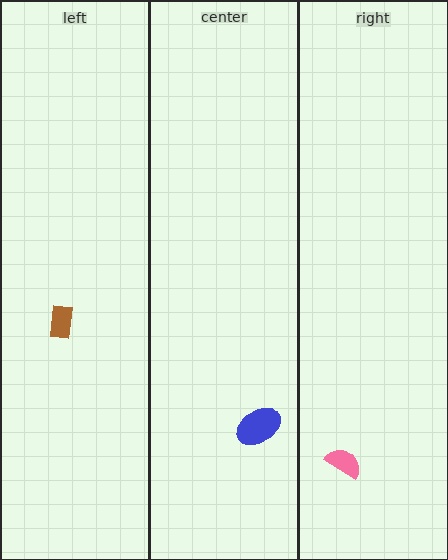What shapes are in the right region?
The pink semicircle.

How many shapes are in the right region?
1.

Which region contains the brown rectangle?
The left region.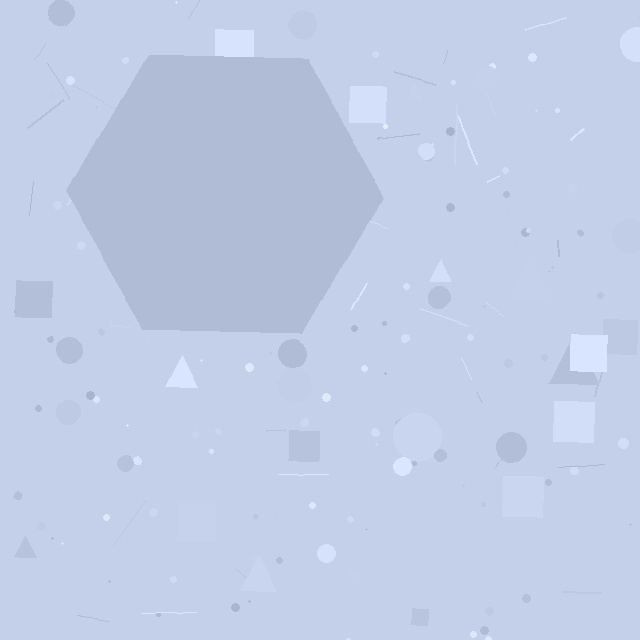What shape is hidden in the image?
A hexagon is hidden in the image.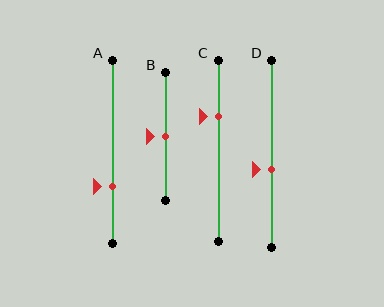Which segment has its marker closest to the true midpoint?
Segment B has its marker closest to the true midpoint.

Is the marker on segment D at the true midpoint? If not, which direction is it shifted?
No, the marker on segment D is shifted downward by about 9% of the segment length.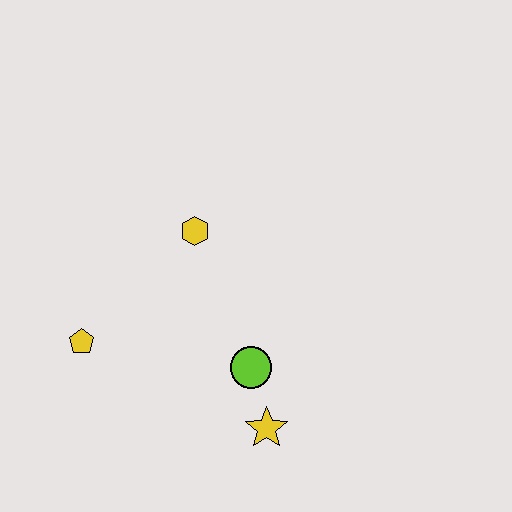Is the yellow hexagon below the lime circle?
No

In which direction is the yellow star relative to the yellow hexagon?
The yellow star is below the yellow hexagon.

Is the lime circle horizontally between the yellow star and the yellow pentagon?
Yes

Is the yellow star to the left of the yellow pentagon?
No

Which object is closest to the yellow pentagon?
The yellow hexagon is closest to the yellow pentagon.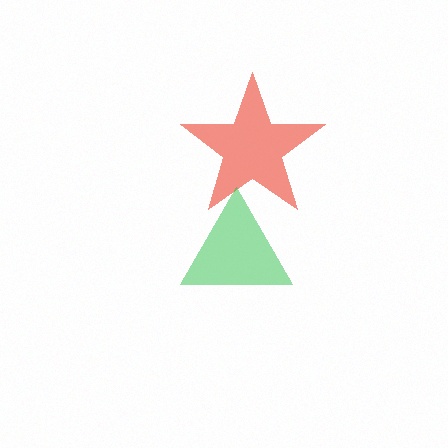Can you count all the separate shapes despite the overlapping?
Yes, there are 2 separate shapes.